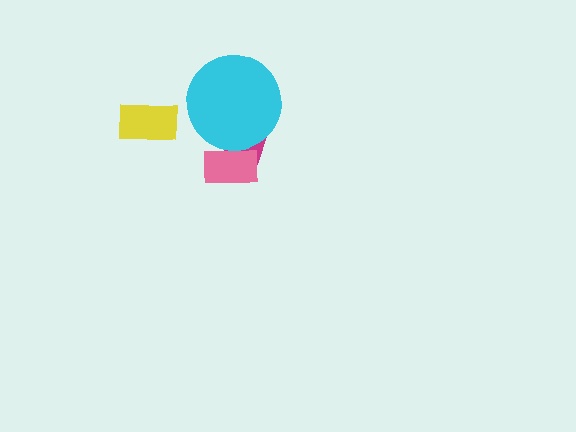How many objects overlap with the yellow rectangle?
0 objects overlap with the yellow rectangle.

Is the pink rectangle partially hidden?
Yes, it is partially covered by another shape.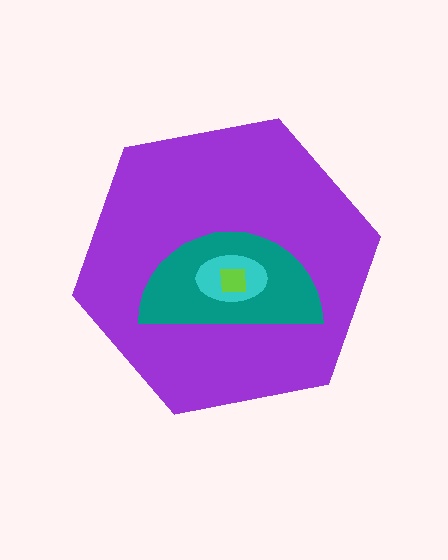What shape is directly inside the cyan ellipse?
The lime square.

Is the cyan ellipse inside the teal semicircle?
Yes.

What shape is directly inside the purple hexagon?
The teal semicircle.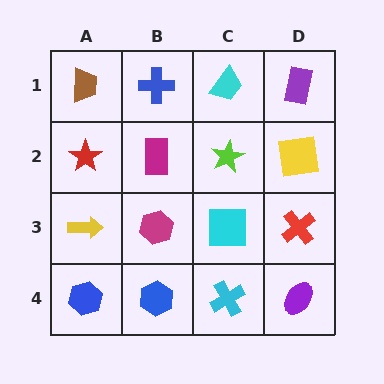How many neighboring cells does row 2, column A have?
3.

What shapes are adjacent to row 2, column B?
A blue cross (row 1, column B), a magenta hexagon (row 3, column B), a red star (row 2, column A), a lime star (row 2, column C).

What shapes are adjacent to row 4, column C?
A cyan square (row 3, column C), a blue hexagon (row 4, column B), a purple ellipse (row 4, column D).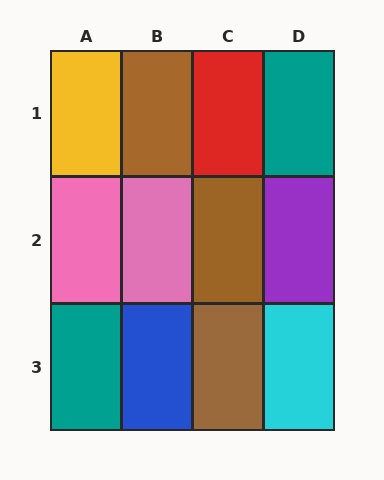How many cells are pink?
2 cells are pink.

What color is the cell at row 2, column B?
Pink.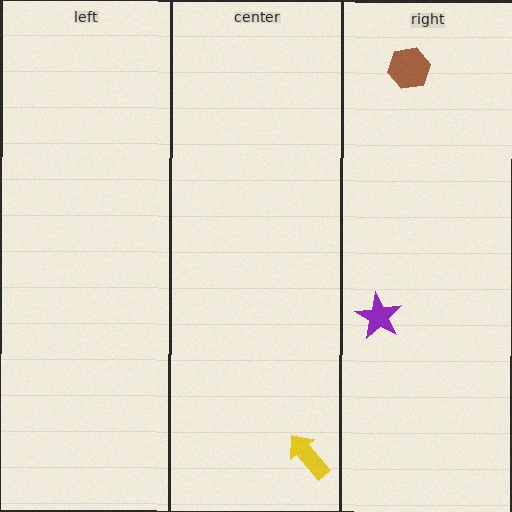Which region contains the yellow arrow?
The center region.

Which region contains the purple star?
The right region.